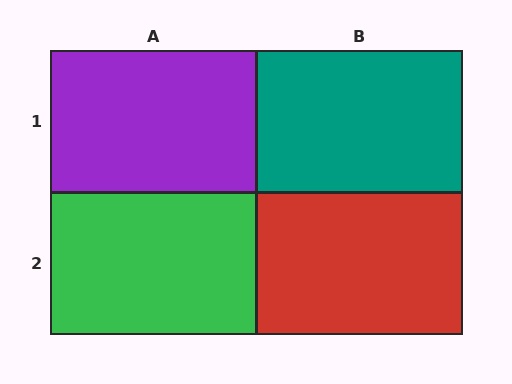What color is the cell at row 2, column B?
Red.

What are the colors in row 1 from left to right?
Purple, teal.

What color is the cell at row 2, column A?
Green.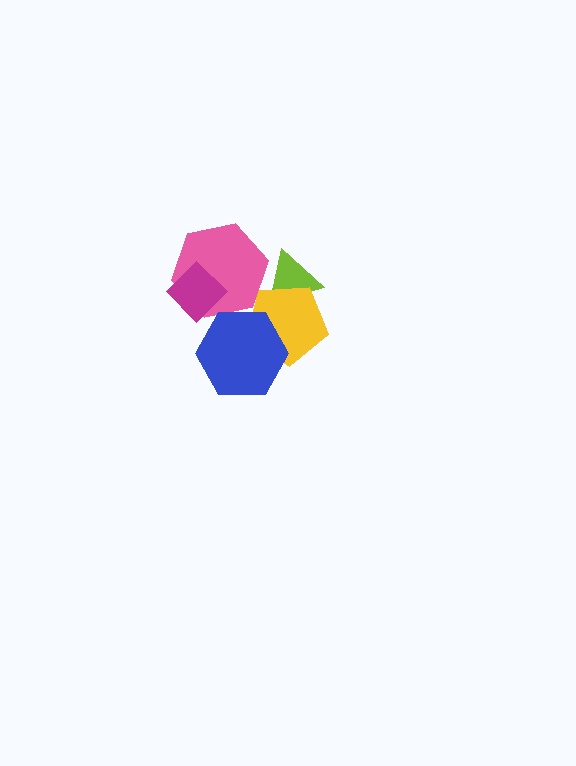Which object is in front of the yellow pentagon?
The blue hexagon is in front of the yellow pentagon.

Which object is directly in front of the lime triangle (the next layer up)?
The yellow pentagon is directly in front of the lime triangle.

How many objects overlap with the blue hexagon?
2 objects overlap with the blue hexagon.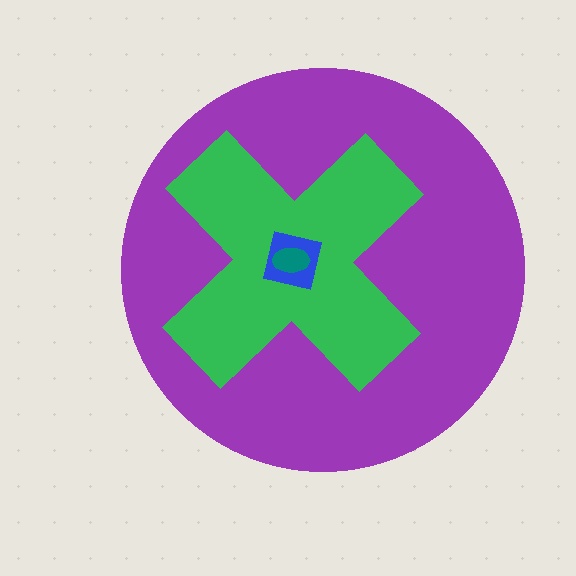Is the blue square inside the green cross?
Yes.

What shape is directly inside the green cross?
The blue square.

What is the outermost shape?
The purple circle.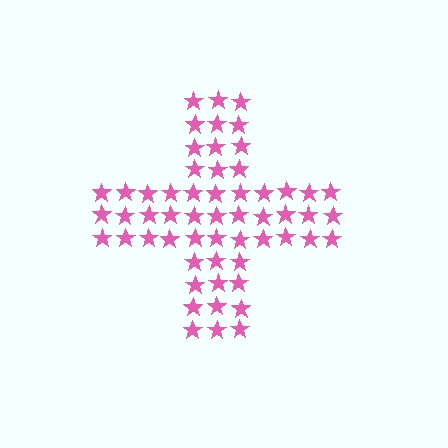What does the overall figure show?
The overall figure shows a cross.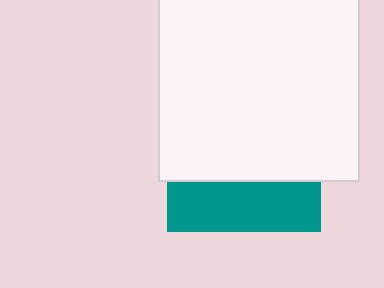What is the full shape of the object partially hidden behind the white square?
The partially hidden object is a teal square.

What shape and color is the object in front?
The object in front is a white square.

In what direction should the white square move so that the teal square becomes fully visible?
The white square should move up. That is the shortest direction to clear the overlap and leave the teal square fully visible.